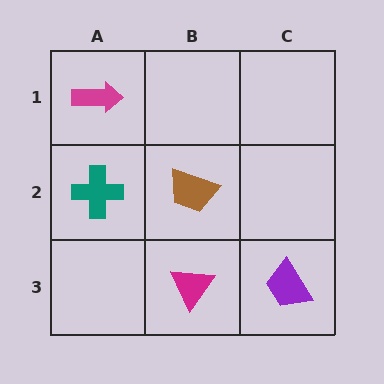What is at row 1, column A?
A magenta arrow.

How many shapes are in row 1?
1 shape.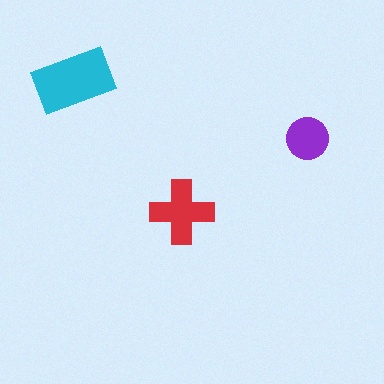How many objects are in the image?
There are 3 objects in the image.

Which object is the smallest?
The purple circle.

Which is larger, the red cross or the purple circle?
The red cross.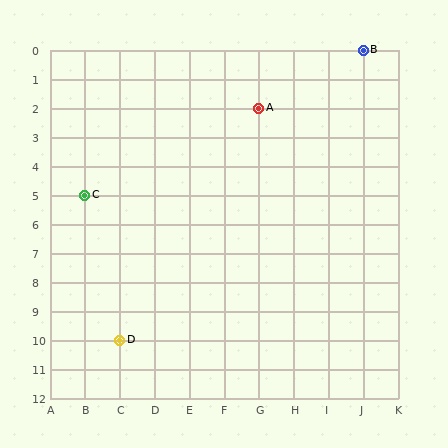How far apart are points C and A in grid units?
Points C and A are 5 columns and 3 rows apart (about 5.8 grid units diagonally).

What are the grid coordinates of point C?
Point C is at grid coordinates (B, 5).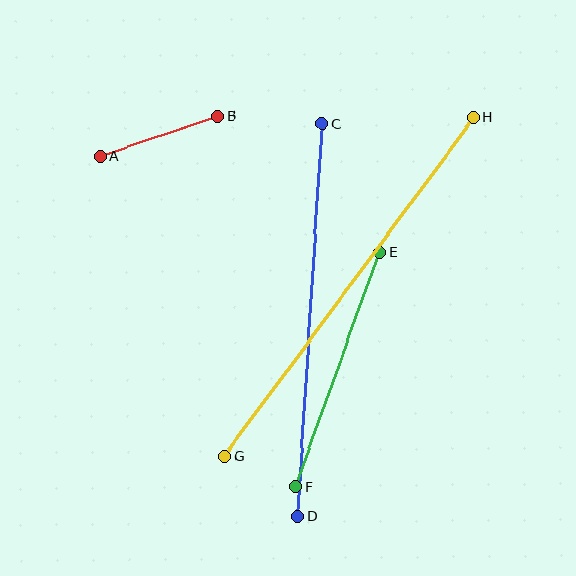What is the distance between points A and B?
The distance is approximately 125 pixels.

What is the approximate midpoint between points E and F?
The midpoint is at approximately (338, 369) pixels.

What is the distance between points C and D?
The distance is approximately 393 pixels.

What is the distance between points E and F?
The distance is approximately 249 pixels.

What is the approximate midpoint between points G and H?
The midpoint is at approximately (349, 287) pixels.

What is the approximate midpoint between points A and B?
The midpoint is at approximately (159, 136) pixels.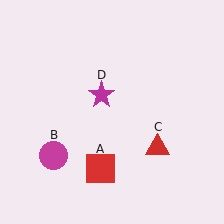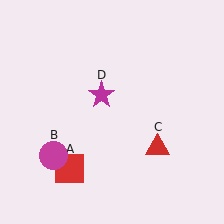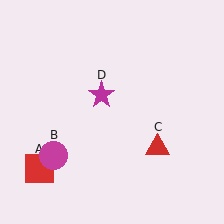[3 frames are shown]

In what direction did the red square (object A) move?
The red square (object A) moved left.